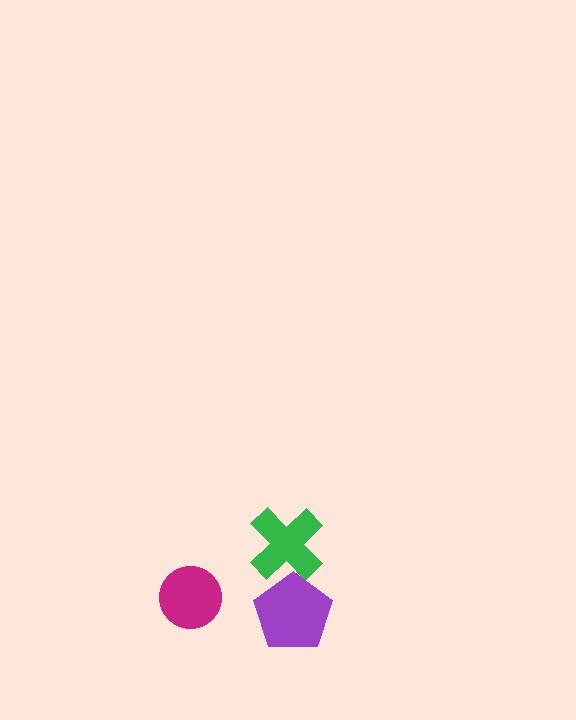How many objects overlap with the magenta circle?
0 objects overlap with the magenta circle.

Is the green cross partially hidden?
Yes, it is partially covered by another shape.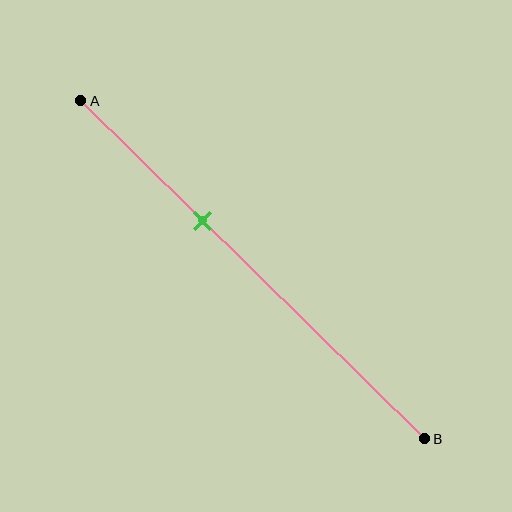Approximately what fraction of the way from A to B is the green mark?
The green mark is approximately 35% of the way from A to B.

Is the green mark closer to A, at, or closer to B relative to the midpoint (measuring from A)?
The green mark is closer to point A than the midpoint of segment AB.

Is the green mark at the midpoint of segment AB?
No, the mark is at about 35% from A, not at the 50% midpoint.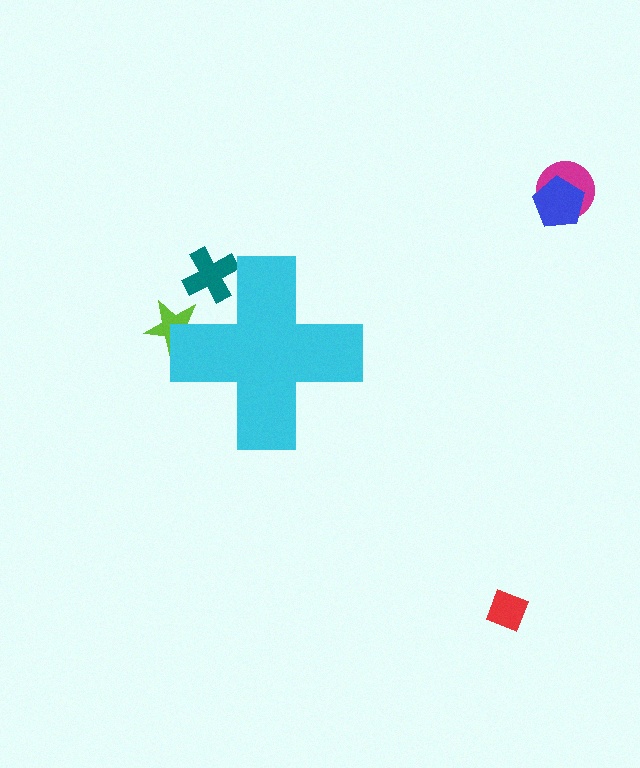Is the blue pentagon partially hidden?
No, the blue pentagon is fully visible.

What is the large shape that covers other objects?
A cyan cross.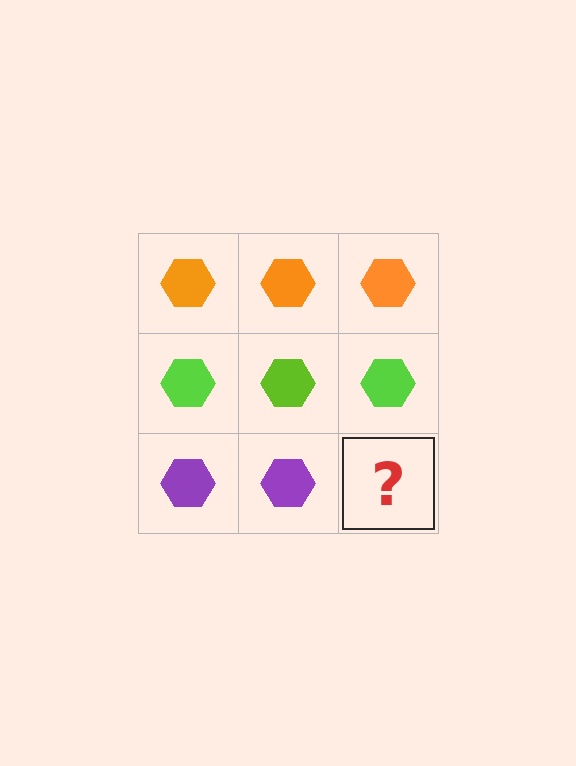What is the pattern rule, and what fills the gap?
The rule is that each row has a consistent color. The gap should be filled with a purple hexagon.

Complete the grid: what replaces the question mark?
The question mark should be replaced with a purple hexagon.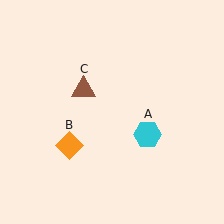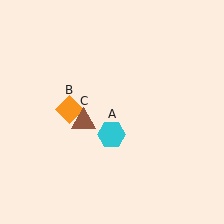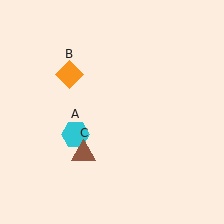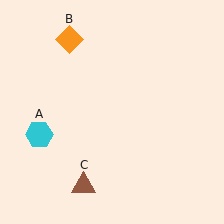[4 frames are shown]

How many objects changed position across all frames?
3 objects changed position: cyan hexagon (object A), orange diamond (object B), brown triangle (object C).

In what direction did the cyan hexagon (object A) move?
The cyan hexagon (object A) moved left.